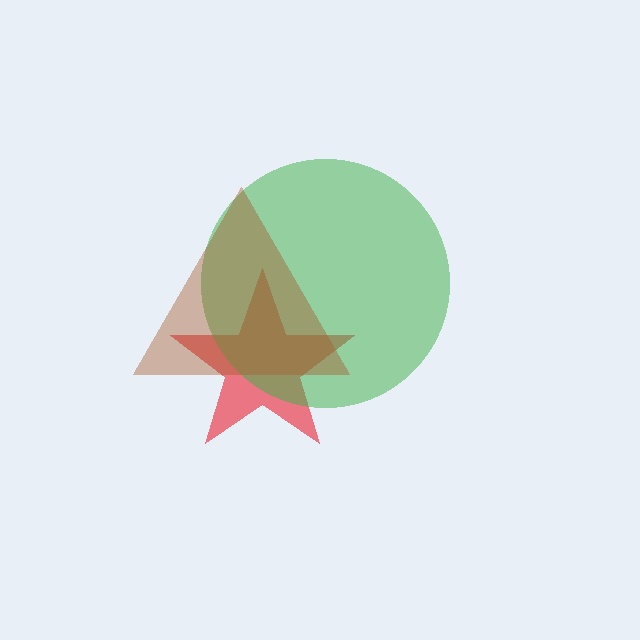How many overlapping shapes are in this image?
There are 3 overlapping shapes in the image.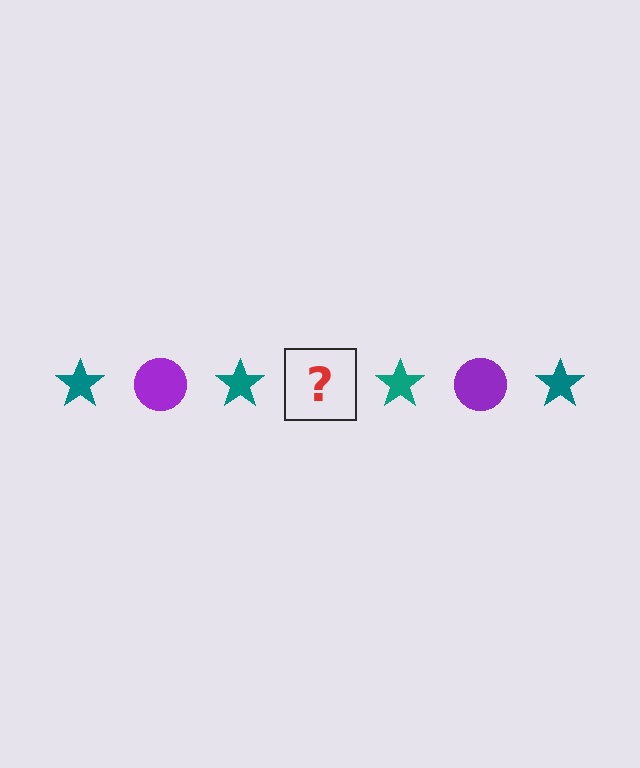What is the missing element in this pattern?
The missing element is a purple circle.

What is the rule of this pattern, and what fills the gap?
The rule is that the pattern alternates between teal star and purple circle. The gap should be filled with a purple circle.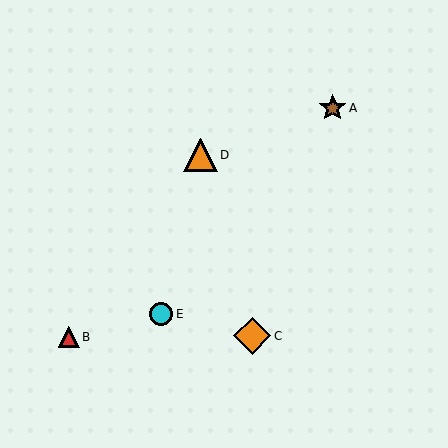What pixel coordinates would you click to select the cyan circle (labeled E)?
Click at (161, 314) to select the cyan circle E.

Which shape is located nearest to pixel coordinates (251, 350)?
The orange diamond (labeled C) at (252, 336) is nearest to that location.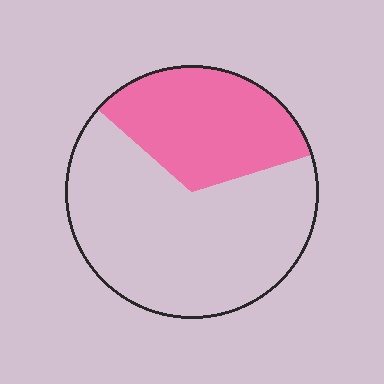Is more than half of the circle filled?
No.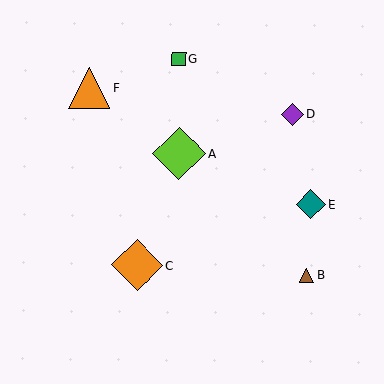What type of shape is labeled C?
Shape C is an orange diamond.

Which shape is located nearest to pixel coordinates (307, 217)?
The teal diamond (labeled E) at (311, 205) is nearest to that location.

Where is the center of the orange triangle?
The center of the orange triangle is at (89, 88).